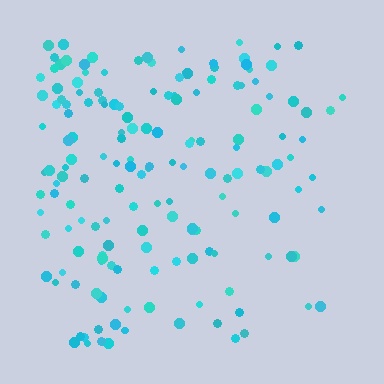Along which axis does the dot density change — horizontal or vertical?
Horizontal.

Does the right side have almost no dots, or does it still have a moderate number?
Still a moderate number, just noticeably fewer than the left.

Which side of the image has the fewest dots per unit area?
The right.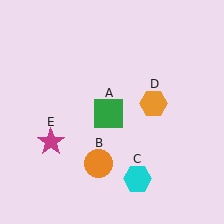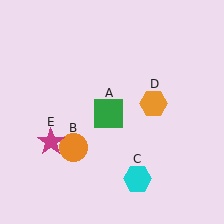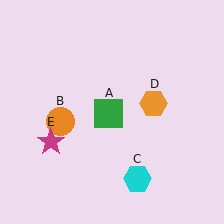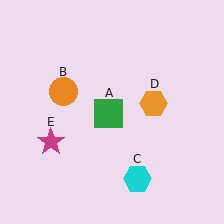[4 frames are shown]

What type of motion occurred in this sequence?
The orange circle (object B) rotated clockwise around the center of the scene.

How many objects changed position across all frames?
1 object changed position: orange circle (object B).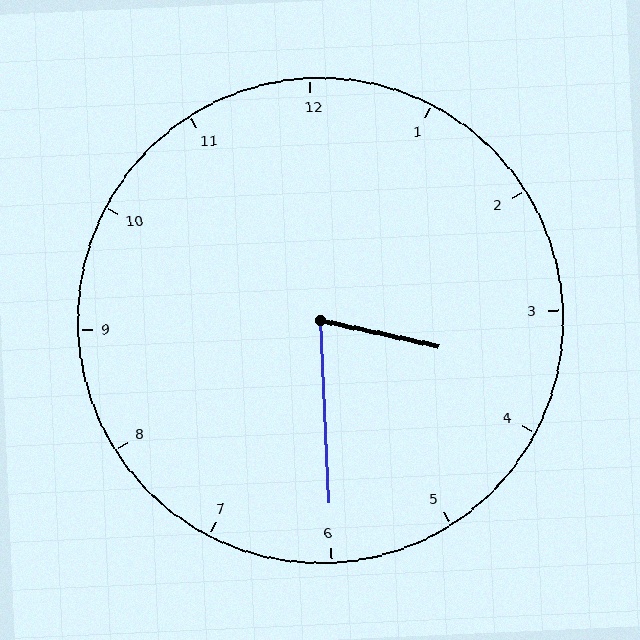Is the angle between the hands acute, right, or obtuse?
It is acute.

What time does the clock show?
3:30.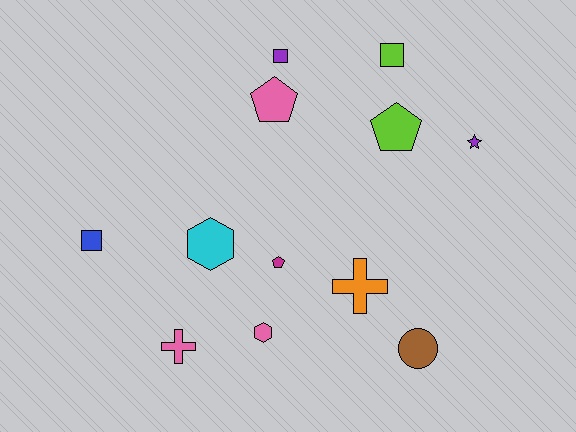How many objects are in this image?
There are 12 objects.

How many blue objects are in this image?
There is 1 blue object.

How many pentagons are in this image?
There are 3 pentagons.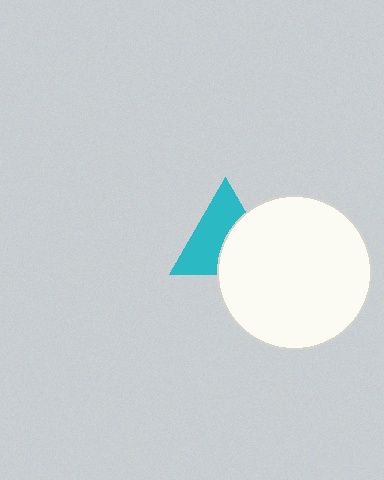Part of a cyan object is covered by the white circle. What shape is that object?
It is a triangle.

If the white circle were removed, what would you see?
You would see the complete cyan triangle.